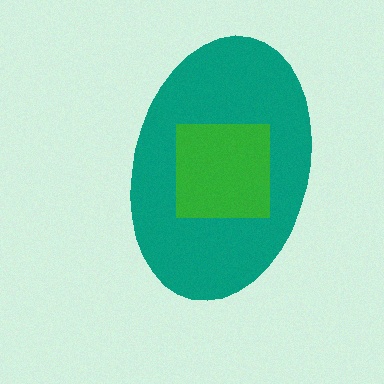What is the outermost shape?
The teal ellipse.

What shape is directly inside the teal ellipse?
The green square.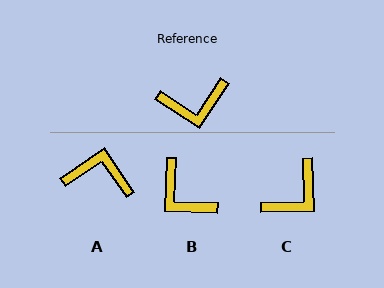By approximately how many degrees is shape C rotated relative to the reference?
Approximately 35 degrees counter-clockwise.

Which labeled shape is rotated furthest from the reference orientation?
A, about 158 degrees away.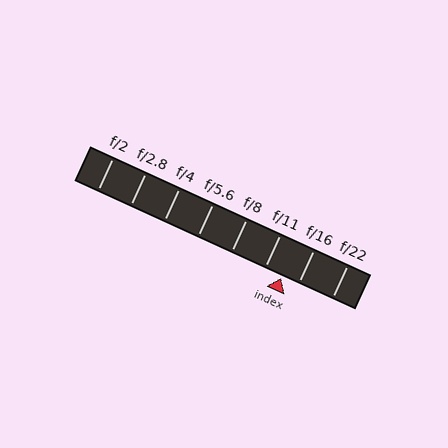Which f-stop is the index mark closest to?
The index mark is closest to f/16.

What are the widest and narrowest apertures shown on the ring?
The widest aperture shown is f/2 and the narrowest is f/22.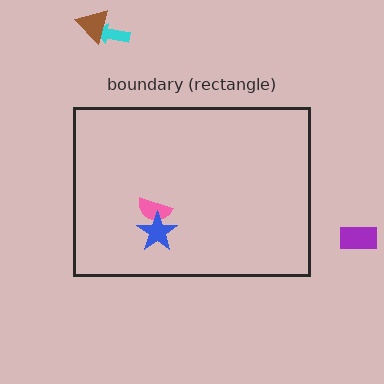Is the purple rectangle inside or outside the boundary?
Outside.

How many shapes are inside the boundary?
2 inside, 3 outside.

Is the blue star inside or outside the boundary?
Inside.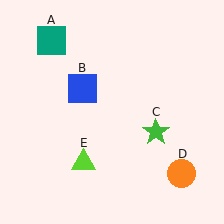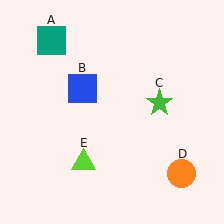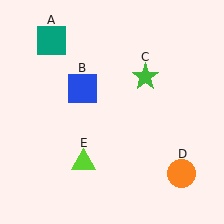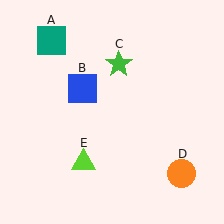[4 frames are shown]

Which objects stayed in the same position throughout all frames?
Teal square (object A) and blue square (object B) and orange circle (object D) and lime triangle (object E) remained stationary.